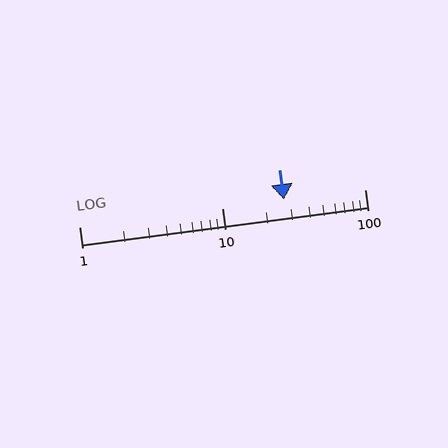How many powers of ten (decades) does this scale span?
The scale spans 2 decades, from 1 to 100.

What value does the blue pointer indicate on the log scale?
The pointer indicates approximately 27.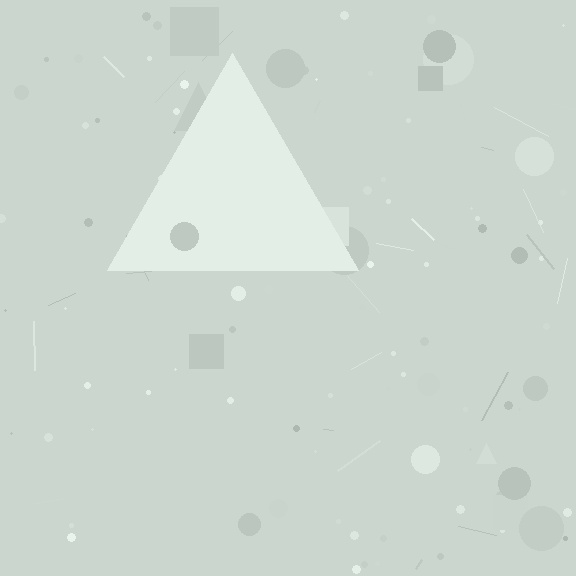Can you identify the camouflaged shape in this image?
The camouflaged shape is a triangle.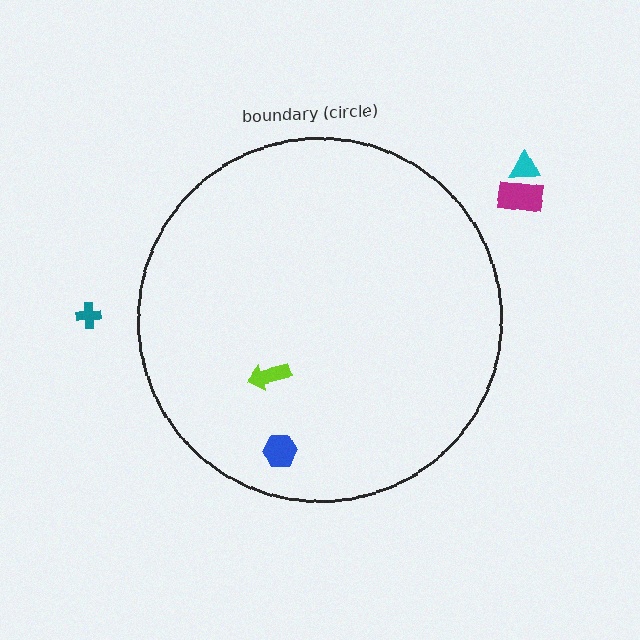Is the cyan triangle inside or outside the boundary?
Outside.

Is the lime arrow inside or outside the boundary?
Inside.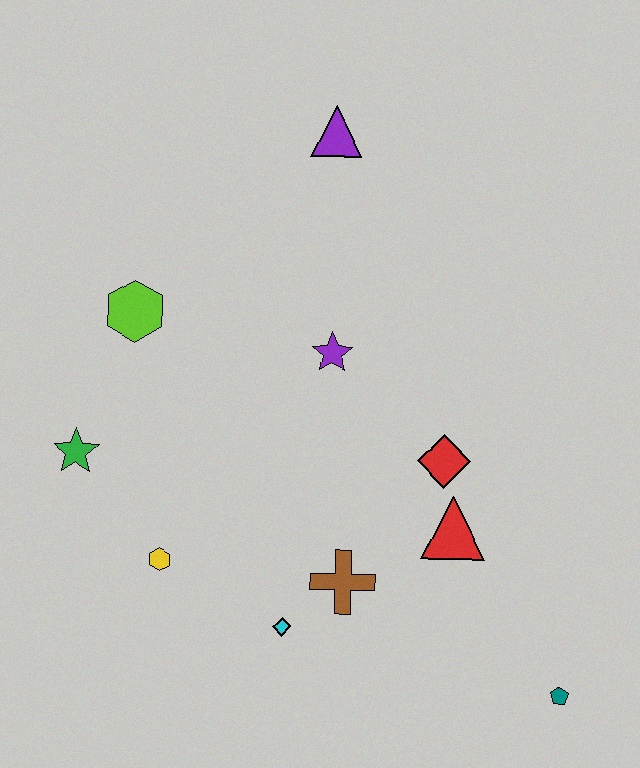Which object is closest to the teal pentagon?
The red triangle is closest to the teal pentagon.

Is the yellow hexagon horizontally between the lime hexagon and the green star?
No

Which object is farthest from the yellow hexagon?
The purple triangle is farthest from the yellow hexagon.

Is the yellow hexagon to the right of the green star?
Yes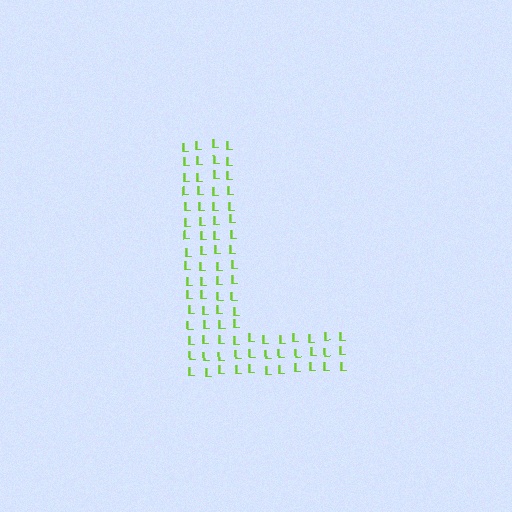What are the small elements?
The small elements are letter L's.